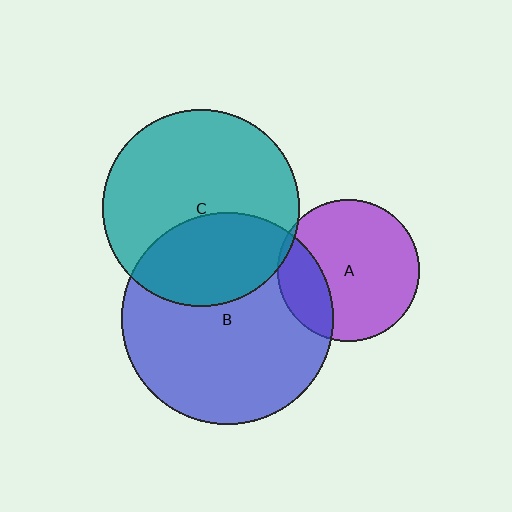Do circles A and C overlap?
Yes.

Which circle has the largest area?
Circle B (blue).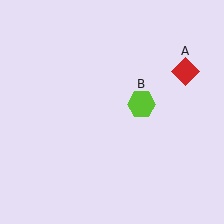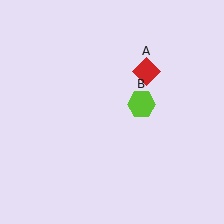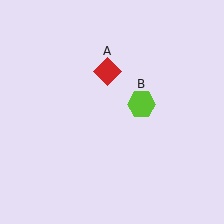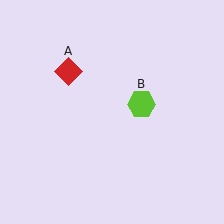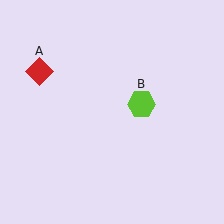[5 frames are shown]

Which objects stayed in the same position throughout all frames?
Lime hexagon (object B) remained stationary.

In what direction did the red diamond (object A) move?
The red diamond (object A) moved left.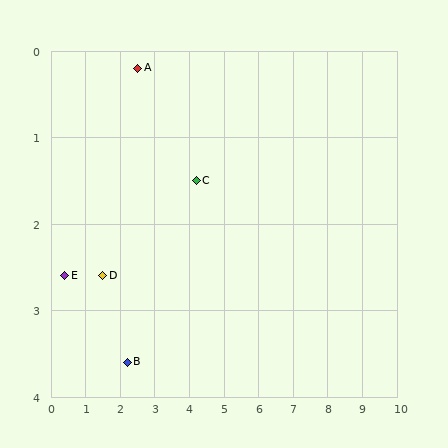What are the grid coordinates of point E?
Point E is at approximately (0.4, 2.6).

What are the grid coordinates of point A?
Point A is at approximately (2.5, 0.2).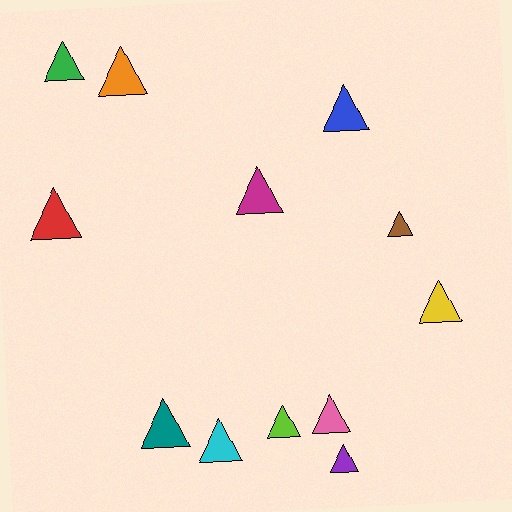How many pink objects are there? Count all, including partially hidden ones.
There is 1 pink object.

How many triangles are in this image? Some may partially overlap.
There are 12 triangles.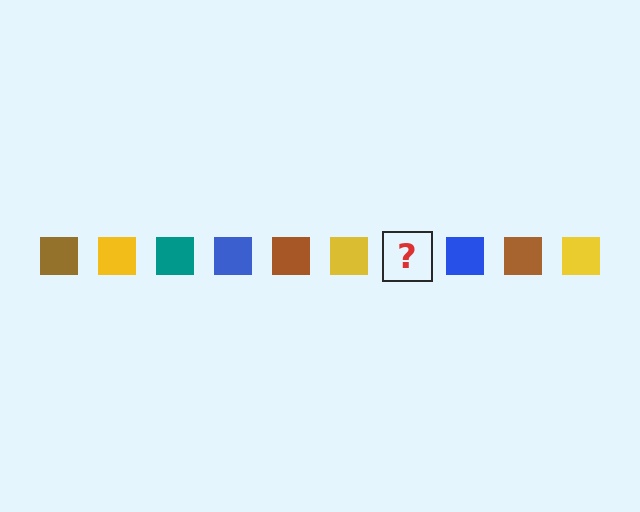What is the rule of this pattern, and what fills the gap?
The rule is that the pattern cycles through brown, yellow, teal, blue squares. The gap should be filled with a teal square.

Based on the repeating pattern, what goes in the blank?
The blank should be a teal square.